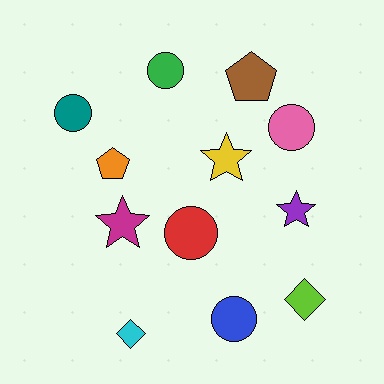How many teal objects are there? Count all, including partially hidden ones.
There is 1 teal object.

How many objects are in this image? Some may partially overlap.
There are 12 objects.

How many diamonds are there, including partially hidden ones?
There are 2 diamonds.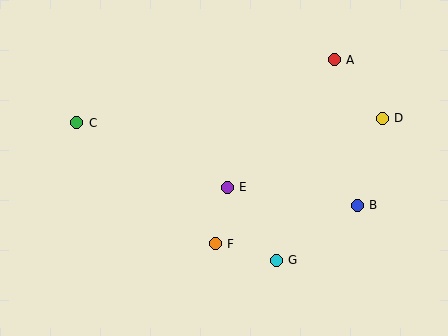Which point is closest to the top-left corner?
Point C is closest to the top-left corner.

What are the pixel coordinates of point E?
Point E is at (227, 187).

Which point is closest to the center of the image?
Point E at (227, 187) is closest to the center.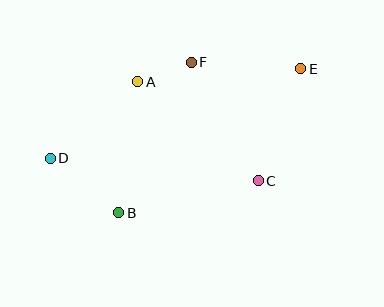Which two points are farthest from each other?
Points D and E are farthest from each other.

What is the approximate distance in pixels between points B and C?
The distance between B and C is approximately 143 pixels.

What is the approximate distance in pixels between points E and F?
The distance between E and F is approximately 109 pixels.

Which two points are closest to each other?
Points A and F are closest to each other.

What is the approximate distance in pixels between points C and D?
The distance between C and D is approximately 209 pixels.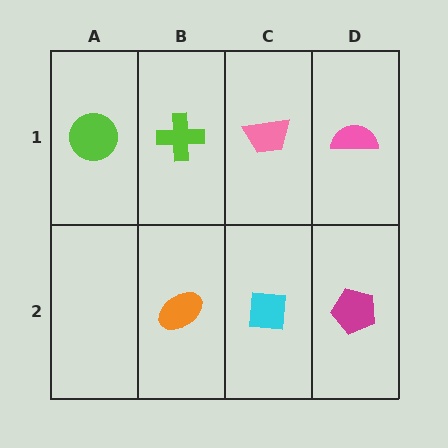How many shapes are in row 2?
3 shapes.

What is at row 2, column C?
A cyan square.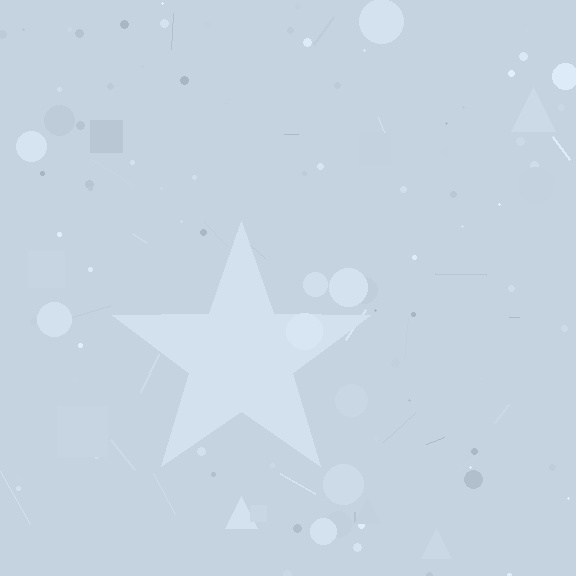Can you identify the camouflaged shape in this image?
The camouflaged shape is a star.